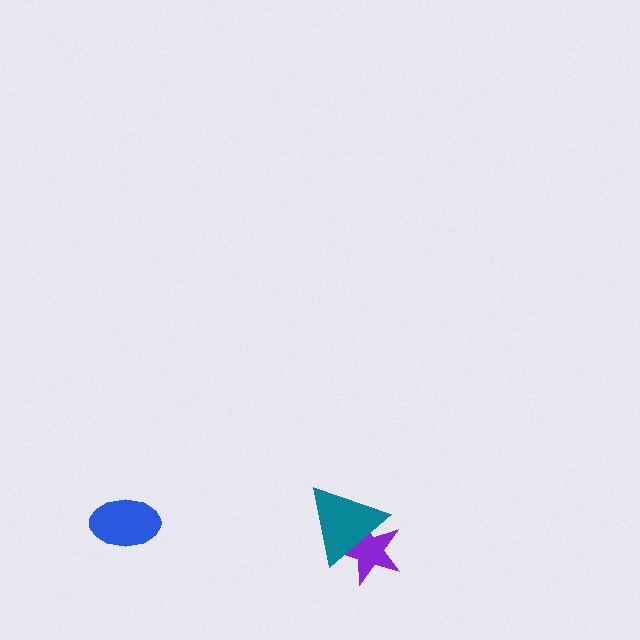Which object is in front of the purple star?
The teal triangle is in front of the purple star.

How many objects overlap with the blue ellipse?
0 objects overlap with the blue ellipse.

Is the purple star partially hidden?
Yes, it is partially covered by another shape.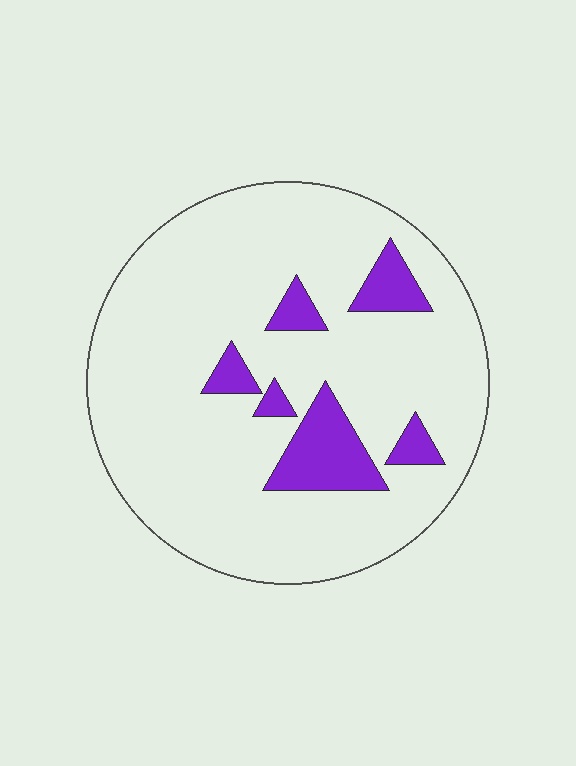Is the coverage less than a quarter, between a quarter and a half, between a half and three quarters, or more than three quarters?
Less than a quarter.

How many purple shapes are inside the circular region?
6.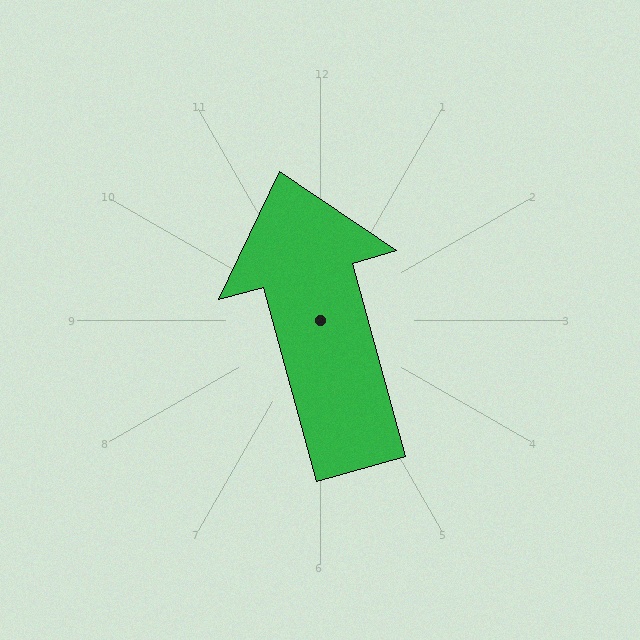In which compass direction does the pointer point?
North.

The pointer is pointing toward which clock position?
Roughly 11 o'clock.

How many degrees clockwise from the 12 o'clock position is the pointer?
Approximately 345 degrees.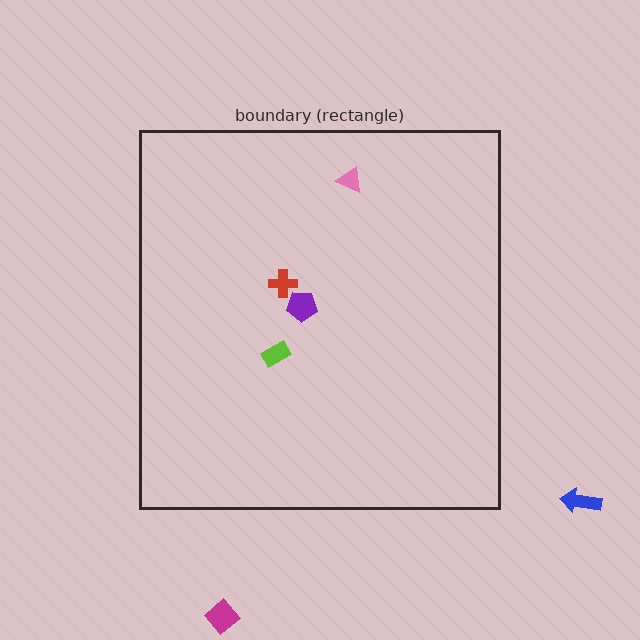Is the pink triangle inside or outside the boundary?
Inside.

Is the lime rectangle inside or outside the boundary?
Inside.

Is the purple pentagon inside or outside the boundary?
Inside.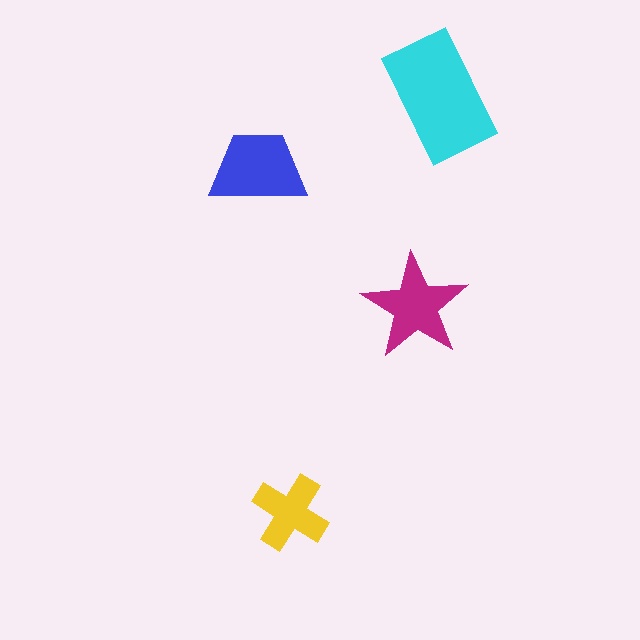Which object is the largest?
The cyan rectangle.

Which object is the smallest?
The yellow cross.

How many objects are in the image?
There are 4 objects in the image.